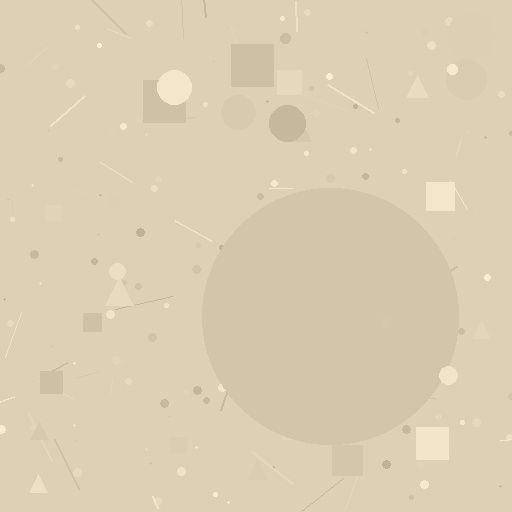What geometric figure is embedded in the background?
A circle is embedded in the background.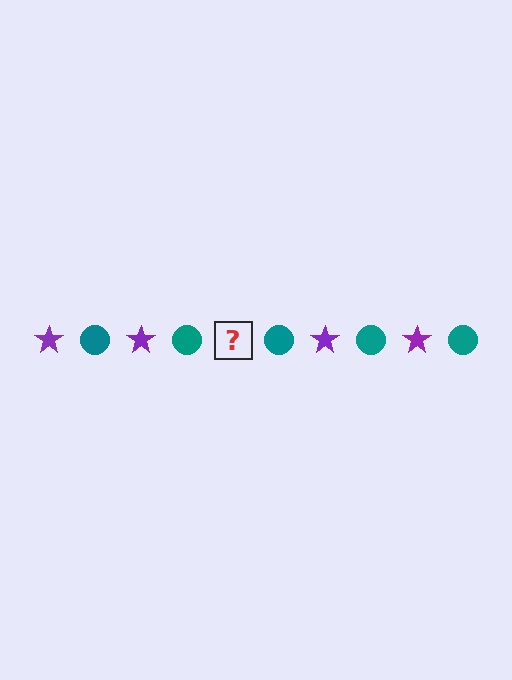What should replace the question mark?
The question mark should be replaced with a purple star.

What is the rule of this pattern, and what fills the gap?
The rule is that the pattern alternates between purple star and teal circle. The gap should be filled with a purple star.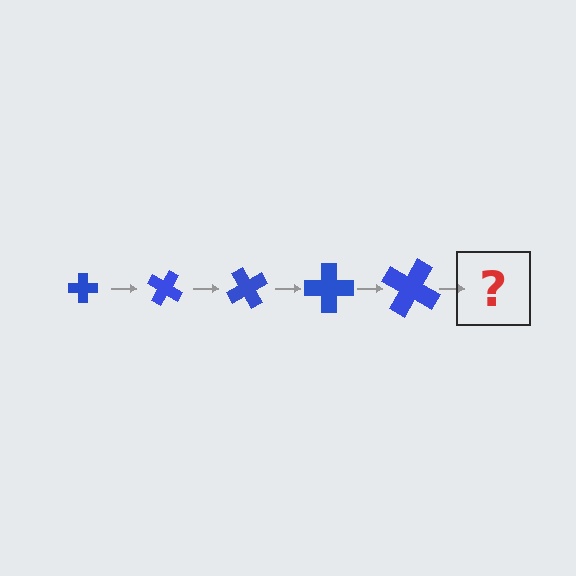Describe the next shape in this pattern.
It should be a cross, larger than the previous one and rotated 150 degrees from the start.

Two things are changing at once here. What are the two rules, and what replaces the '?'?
The two rules are that the cross grows larger each step and it rotates 30 degrees each step. The '?' should be a cross, larger than the previous one and rotated 150 degrees from the start.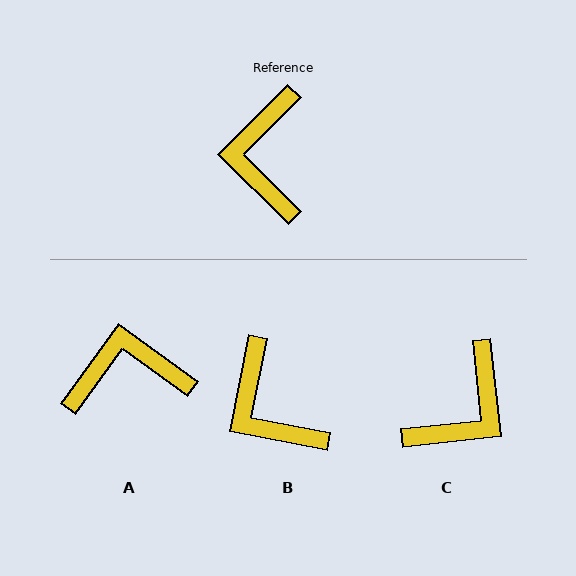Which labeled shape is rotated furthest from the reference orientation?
C, about 141 degrees away.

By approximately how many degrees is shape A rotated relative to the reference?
Approximately 81 degrees clockwise.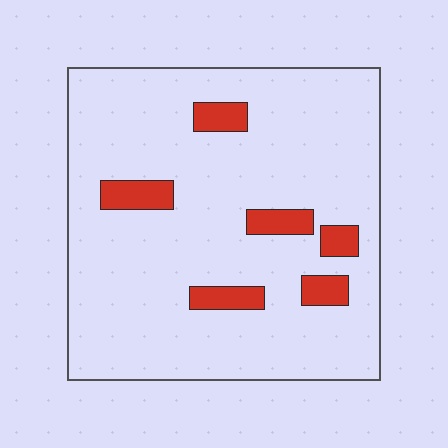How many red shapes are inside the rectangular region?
6.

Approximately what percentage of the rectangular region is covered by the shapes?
Approximately 10%.